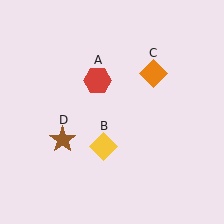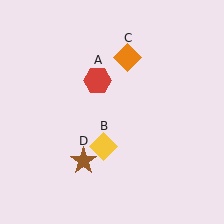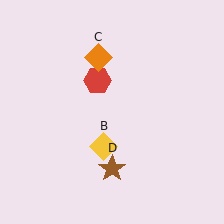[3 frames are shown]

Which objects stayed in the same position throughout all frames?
Red hexagon (object A) and yellow diamond (object B) remained stationary.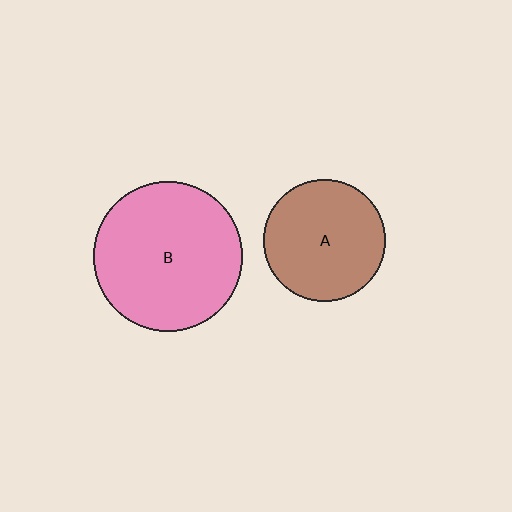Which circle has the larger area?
Circle B (pink).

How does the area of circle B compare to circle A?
Approximately 1.5 times.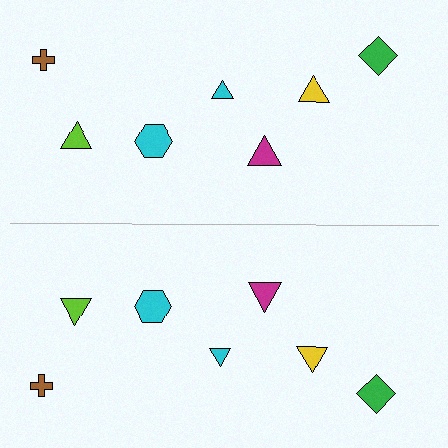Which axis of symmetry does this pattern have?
The pattern has a horizontal axis of symmetry running through the center of the image.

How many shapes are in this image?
There are 14 shapes in this image.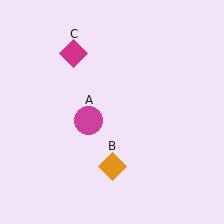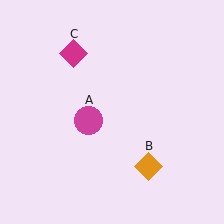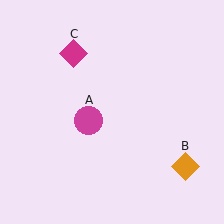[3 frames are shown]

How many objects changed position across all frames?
1 object changed position: orange diamond (object B).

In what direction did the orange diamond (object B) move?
The orange diamond (object B) moved right.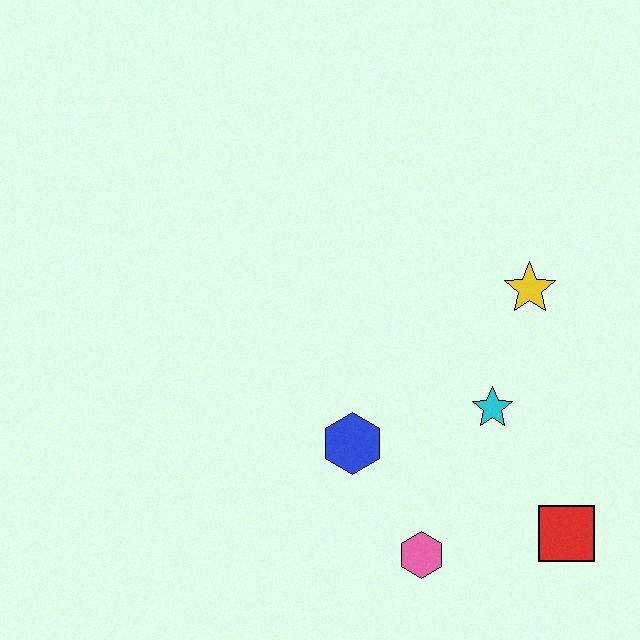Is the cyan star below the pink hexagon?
No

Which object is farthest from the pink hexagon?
The yellow star is farthest from the pink hexagon.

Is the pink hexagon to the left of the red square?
Yes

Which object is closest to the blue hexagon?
The pink hexagon is closest to the blue hexagon.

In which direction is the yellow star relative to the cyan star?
The yellow star is above the cyan star.